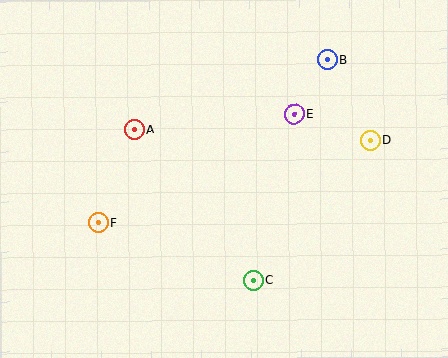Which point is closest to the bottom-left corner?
Point F is closest to the bottom-left corner.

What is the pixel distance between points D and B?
The distance between D and B is 91 pixels.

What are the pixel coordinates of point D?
Point D is at (370, 140).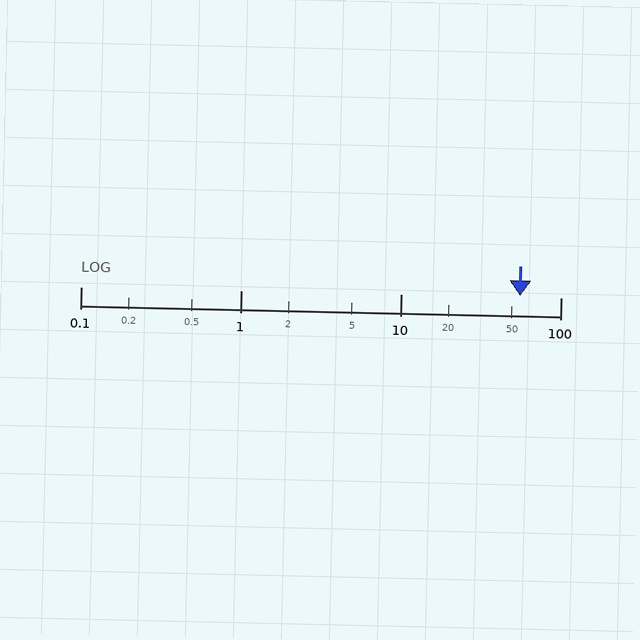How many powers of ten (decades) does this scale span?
The scale spans 3 decades, from 0.1 to 100.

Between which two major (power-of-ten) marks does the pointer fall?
The pointer is between 10 and 100.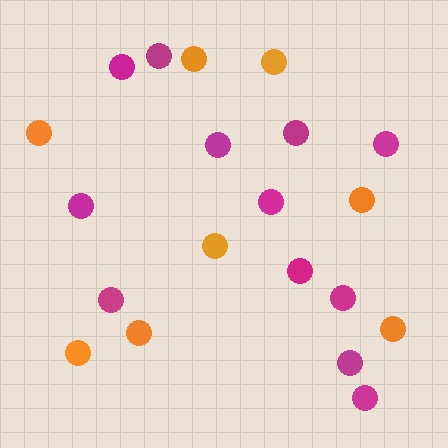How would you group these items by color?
There are 2 groups: one group of orange circles (8) and one group of magenta circles (12).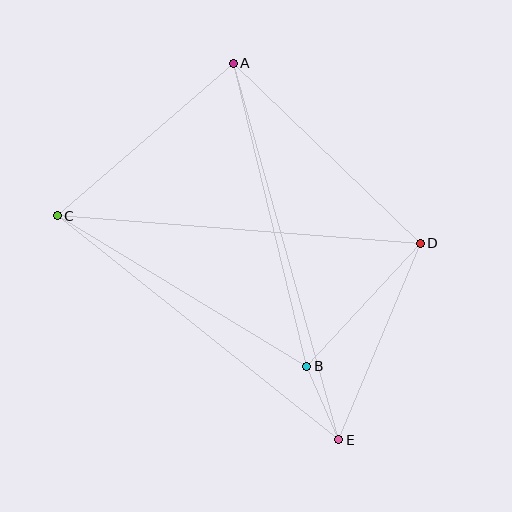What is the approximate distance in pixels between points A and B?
The distance between A and B is approximately 312 pixels.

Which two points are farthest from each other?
Points A and E are farthest from each other.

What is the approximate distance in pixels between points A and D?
The distance between A and D is approximately 259 pixels.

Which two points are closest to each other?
Points B and E are closest to each other.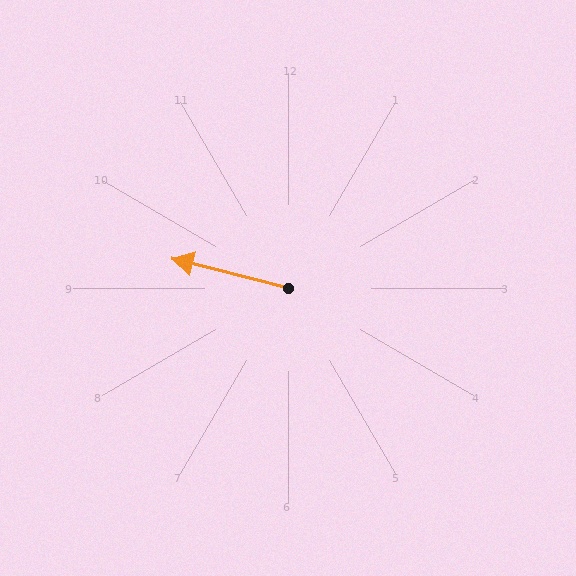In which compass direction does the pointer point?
West.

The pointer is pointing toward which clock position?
Roughly 9 o'clock.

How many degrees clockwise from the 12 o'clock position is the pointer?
Approximately 284 degrees.